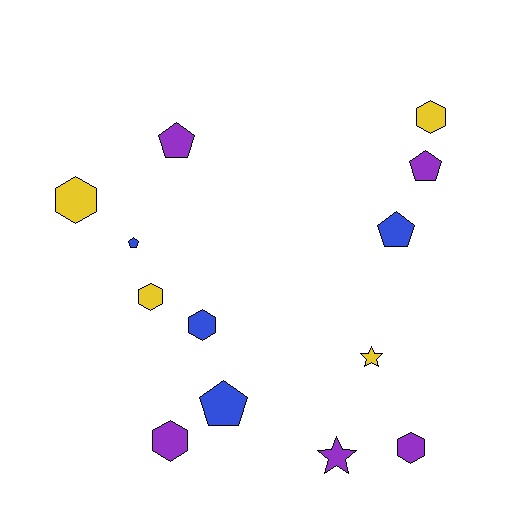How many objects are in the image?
There are 13 objects.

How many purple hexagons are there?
There are 2 purple hexagons.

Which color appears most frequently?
Purple, with 5 objects.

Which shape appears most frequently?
Hexagon, with 6 objects.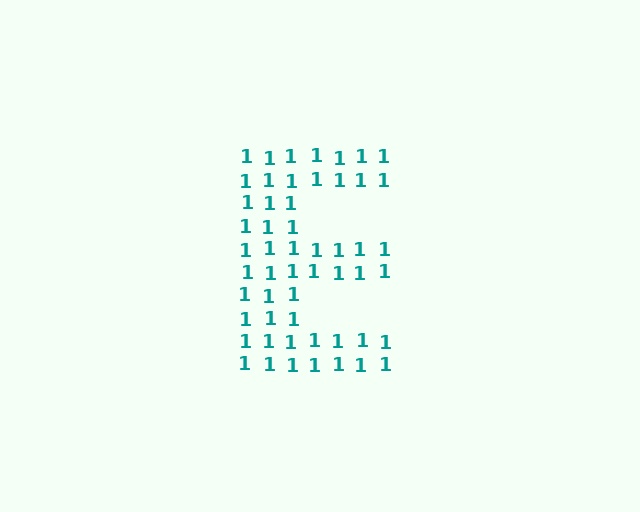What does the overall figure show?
The overall figure shows the letter E.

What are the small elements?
The small elements are digit 1's.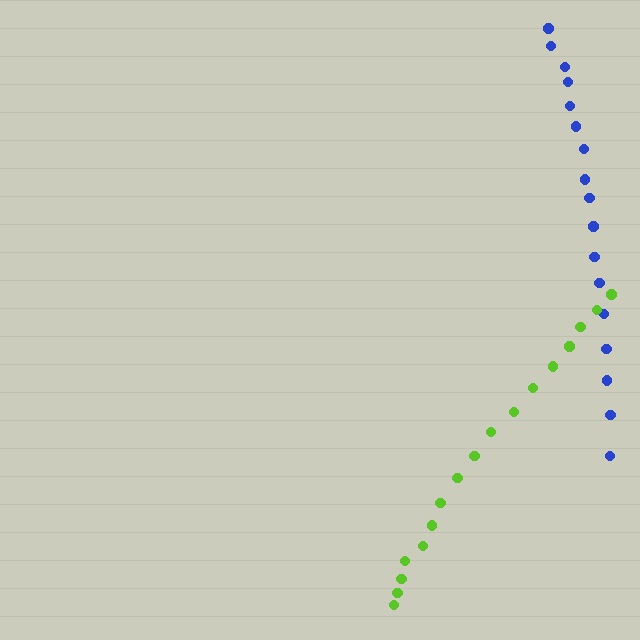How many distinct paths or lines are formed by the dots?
There are 2 distinct paths.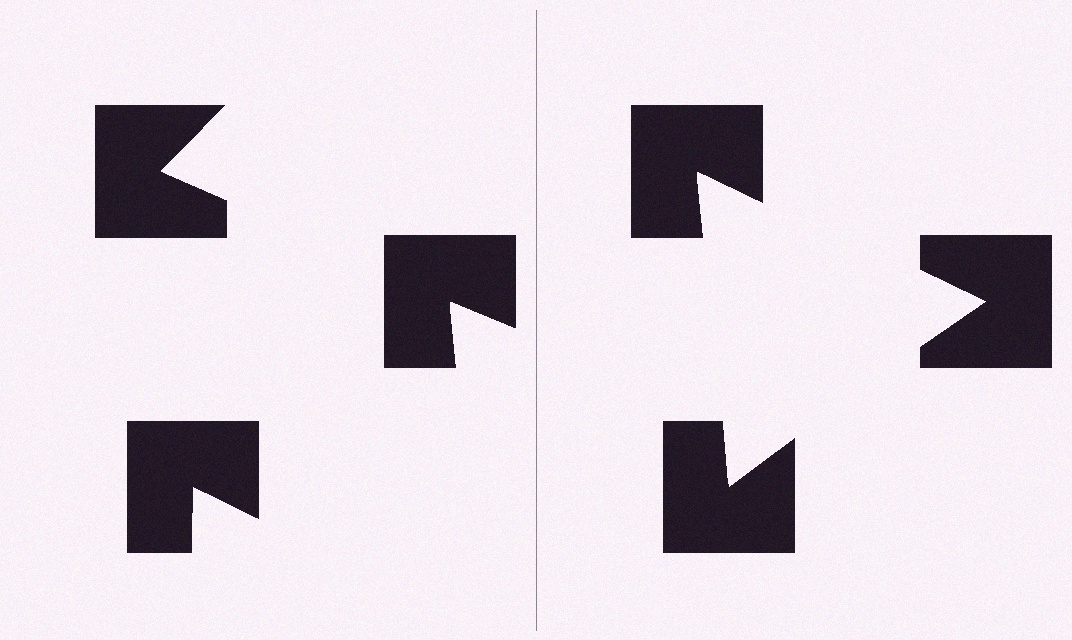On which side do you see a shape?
An illusory triangle appears on the right side. On the left side the wedge cuts are rotated, so no coherent shape forms.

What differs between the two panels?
The notched squares are positioned identically on both sides; only the wedge orientations differ. On the right they align to a triangle; on the left they are misaligned.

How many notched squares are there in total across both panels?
6 — 3 on each side.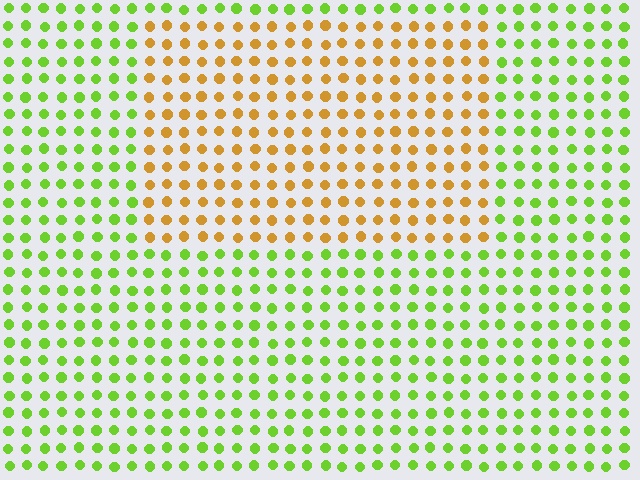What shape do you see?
I see a rectangle.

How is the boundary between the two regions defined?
The boundary is defined purely by a slight shift in hue (about 59 degrees). Spacing, size, and orientation are identical on both sides.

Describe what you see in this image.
The image is filled with small lime elements in a uniform arrangement. A rectangle-shaped region is visible where the elements are tinted to a slightly different hue, forming a subtle color boundary.